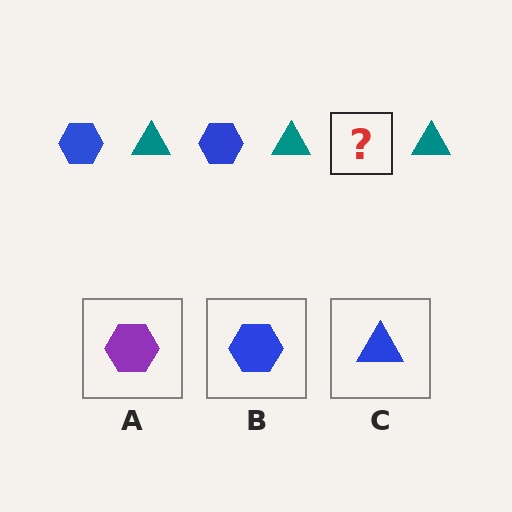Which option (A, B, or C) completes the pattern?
B.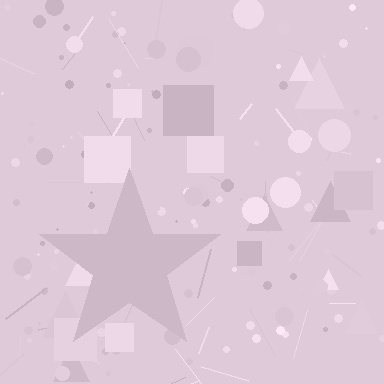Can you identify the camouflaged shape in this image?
The camouflaged shape is a star.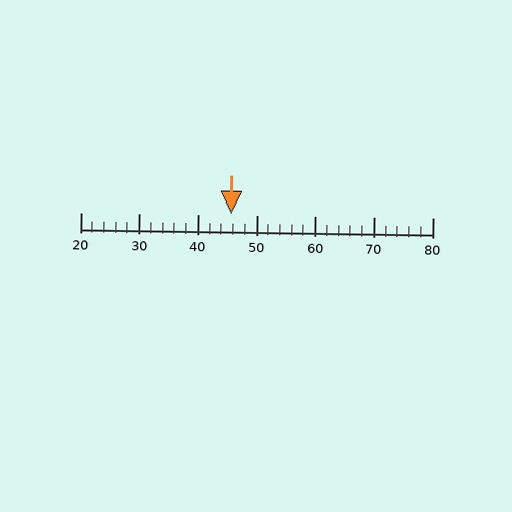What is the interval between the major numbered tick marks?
The major tick marks are spaced 10 units apart.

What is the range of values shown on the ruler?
The ruler shows values from 20 to 80.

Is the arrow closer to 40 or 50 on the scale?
The arrow is closer to 50.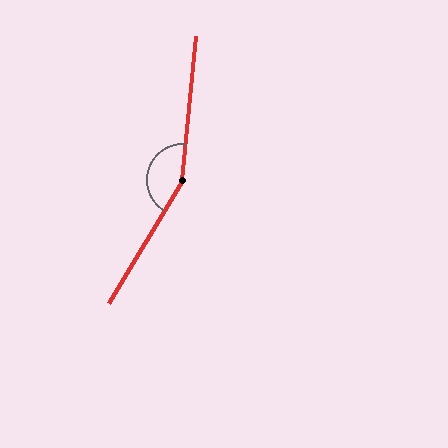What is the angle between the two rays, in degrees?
Approximately 154 degrees.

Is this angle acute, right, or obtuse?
It is obtuse.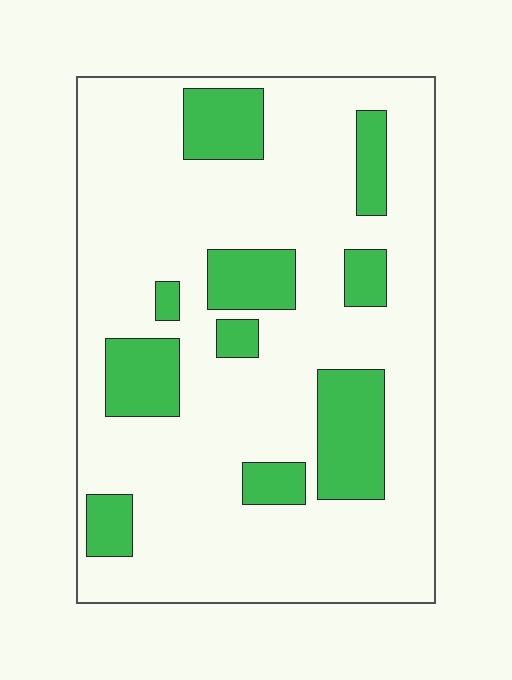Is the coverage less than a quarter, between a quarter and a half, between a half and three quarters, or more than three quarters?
Less than a quarter.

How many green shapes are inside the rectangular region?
10.